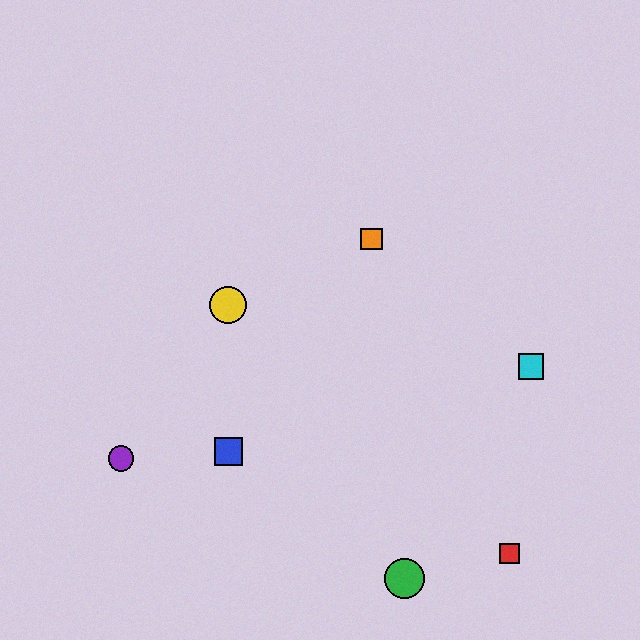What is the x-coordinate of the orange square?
The orange square is at x≈372.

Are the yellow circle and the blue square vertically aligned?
Yes, both are at x≈228.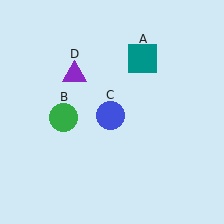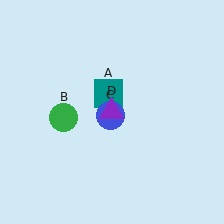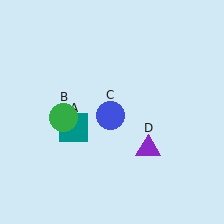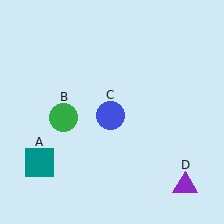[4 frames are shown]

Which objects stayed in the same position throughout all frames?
Green circle (object B) and blue circle (object C) remained stationary.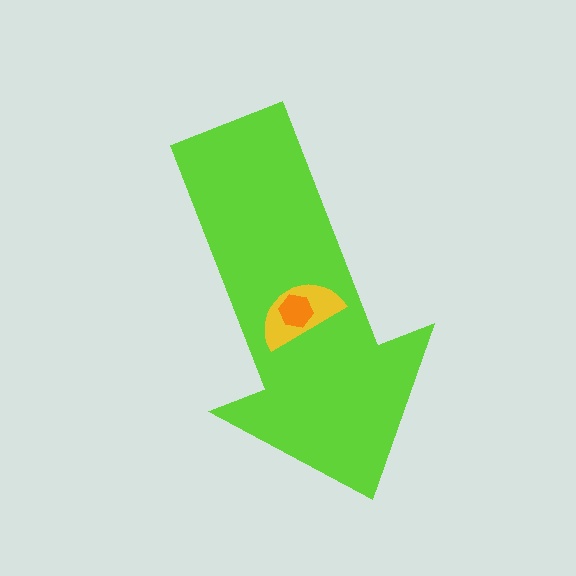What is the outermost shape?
The lime arrow.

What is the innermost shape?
The orange hexagon.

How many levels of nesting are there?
3.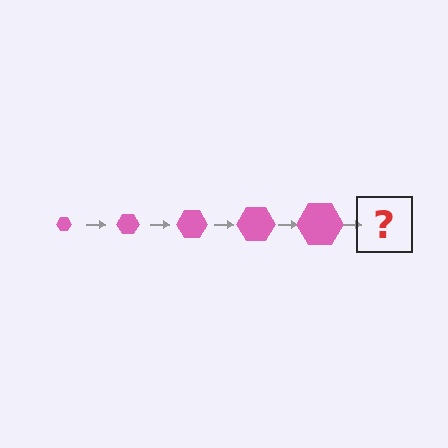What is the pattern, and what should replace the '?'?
The pattern is that the hexagon gets progressively larger each step. The '?' should be a pink hexagon, larger than the previous one.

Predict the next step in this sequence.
The next step is a pink hexagon, larger than the previous one.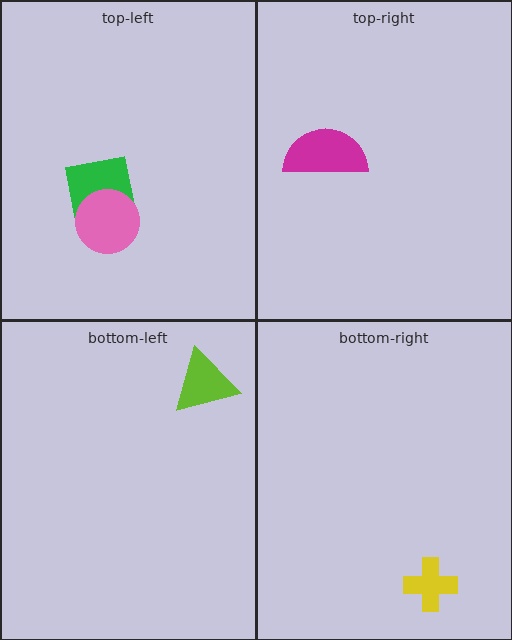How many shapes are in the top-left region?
2.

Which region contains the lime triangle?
The bottom-left region.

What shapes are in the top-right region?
The magenta semicircle.